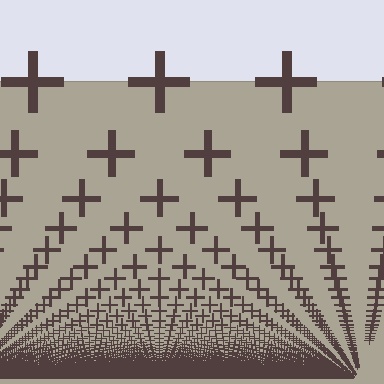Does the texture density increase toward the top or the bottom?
Density increases toward the bottom.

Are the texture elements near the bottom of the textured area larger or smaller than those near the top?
Smaller. The gradient is inverted — elements near the bottom are smaller and denser.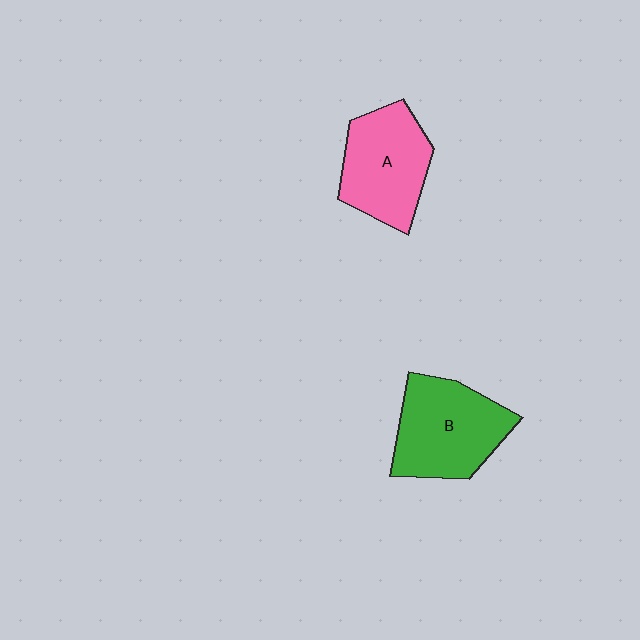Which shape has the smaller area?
Shape A (pink).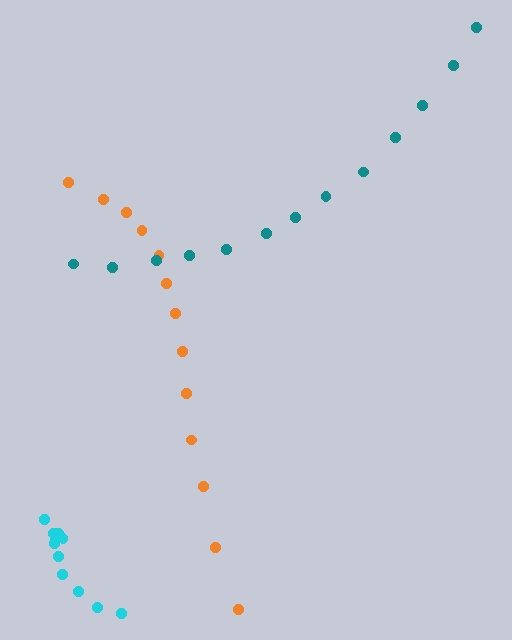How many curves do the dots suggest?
There are 3 distinct paths.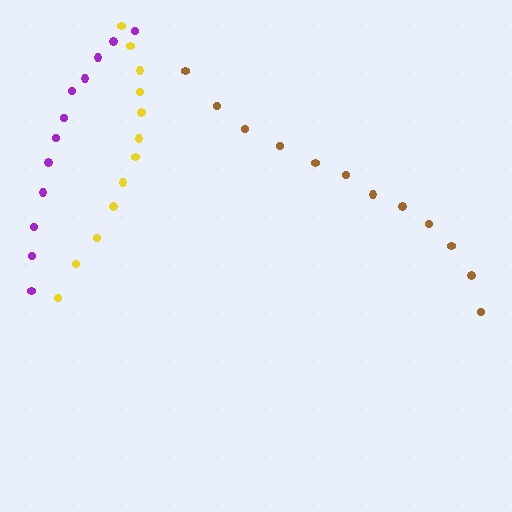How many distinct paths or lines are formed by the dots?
There are 3 distinct paths.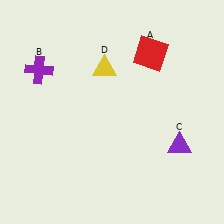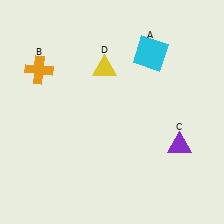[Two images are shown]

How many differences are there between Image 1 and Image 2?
There are 2 differences between the two images.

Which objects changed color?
A changed from red to cyan. B changed from purple to orange.